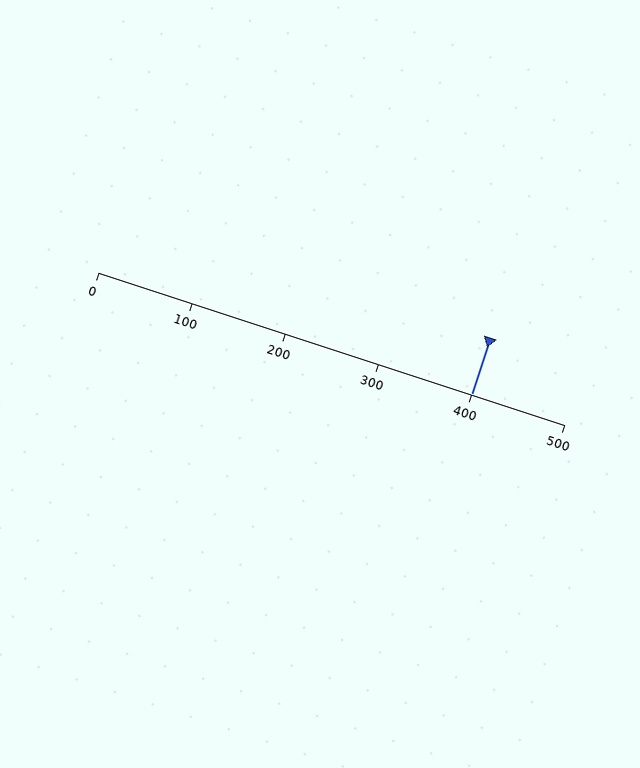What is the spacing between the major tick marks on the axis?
The major ticks are spaced 100 apart.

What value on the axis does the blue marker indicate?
The marker indicates approximately 400.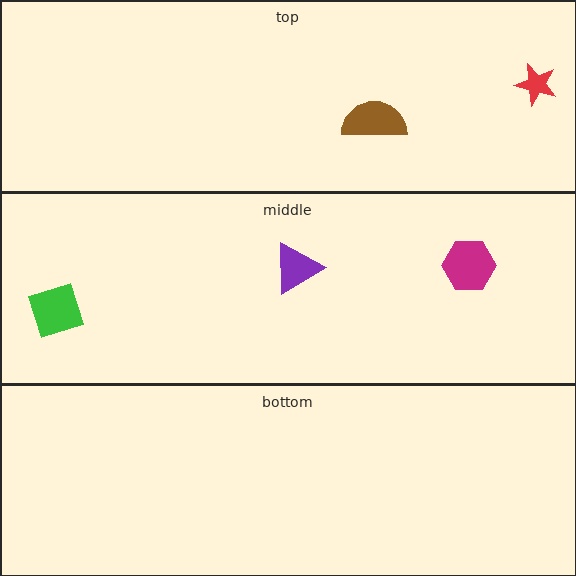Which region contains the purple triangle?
The middle region.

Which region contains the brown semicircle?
The top region.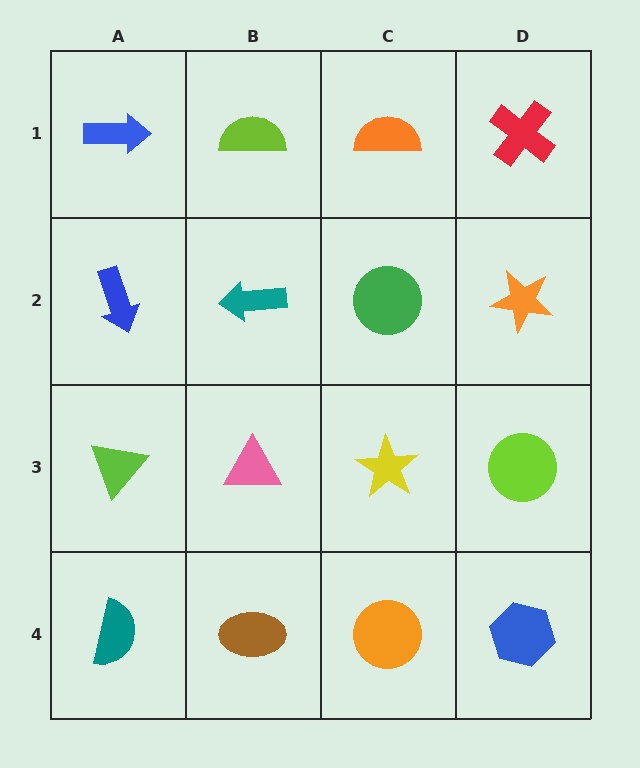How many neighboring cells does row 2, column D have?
3.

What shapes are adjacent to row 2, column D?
A red cross (row 1, column D), a lime circle (row 3, column D), a green circle (row 2, column C).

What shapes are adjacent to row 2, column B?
A lime semicircle (row 1, column B), a pink triangle (row 3, column B), a blue arrow (row 2, column A), a green circle (row 2, column C).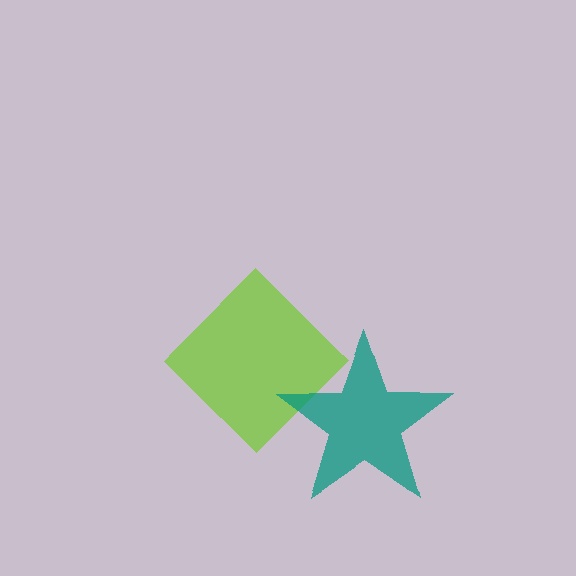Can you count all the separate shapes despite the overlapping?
Yes, there are 2 separate shapes.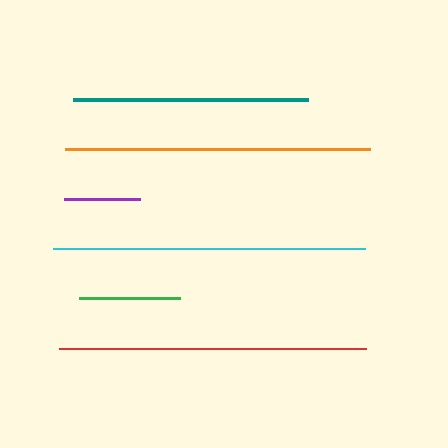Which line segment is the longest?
The cyan line is the longest at approximately 312 pixels.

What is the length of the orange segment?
The orange segment is approximately 305 pixels long.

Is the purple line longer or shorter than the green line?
The green line is longer than the purple line.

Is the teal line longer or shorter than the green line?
The teal line is longer than the green line.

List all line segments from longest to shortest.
From longest to shortest: cyan, red, orange, teal, green, purple.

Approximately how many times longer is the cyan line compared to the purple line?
The cyan line is approximately 4.1 times the length of the purple line.